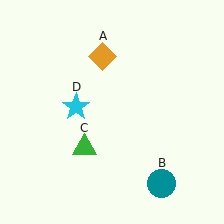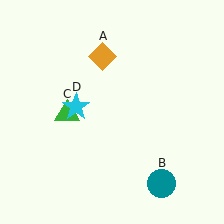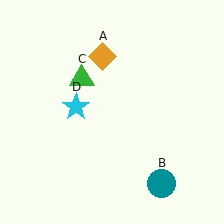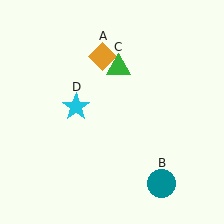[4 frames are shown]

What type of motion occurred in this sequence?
The green triangle (object C) rotated clockwise around the center of the scene.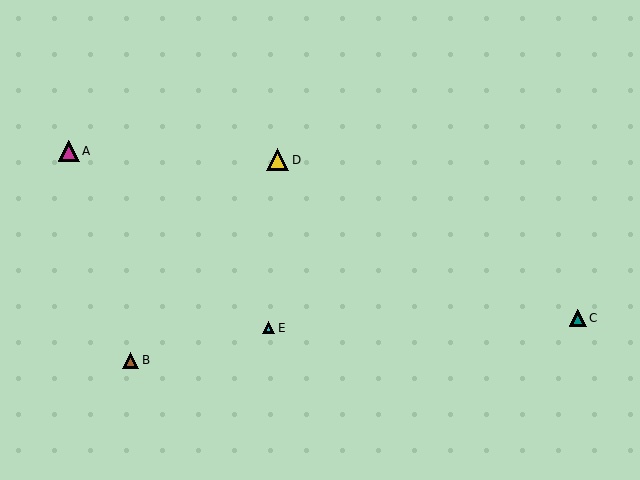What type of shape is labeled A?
Shape A is a magenta triangle.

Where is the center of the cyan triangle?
The center of the cyan triangle is at (269, 328).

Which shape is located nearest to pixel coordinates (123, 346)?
The brown triangle (labeled B) at (131, 360) is nearest to that location.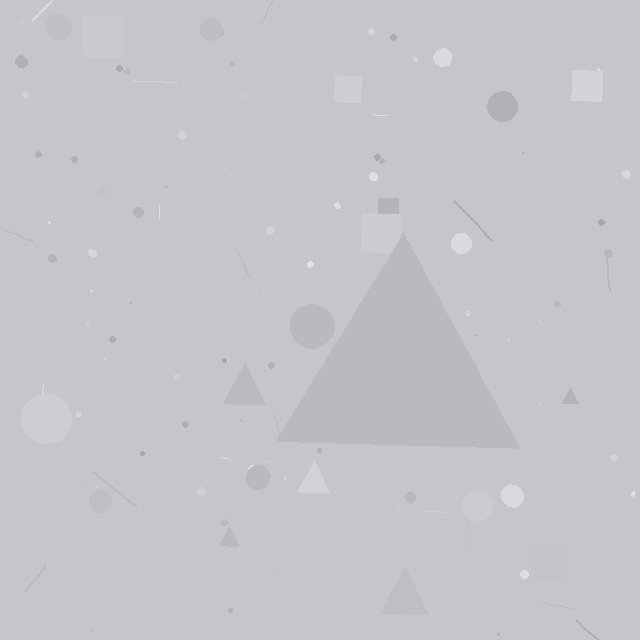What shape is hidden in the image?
A triangle is hidden in the image.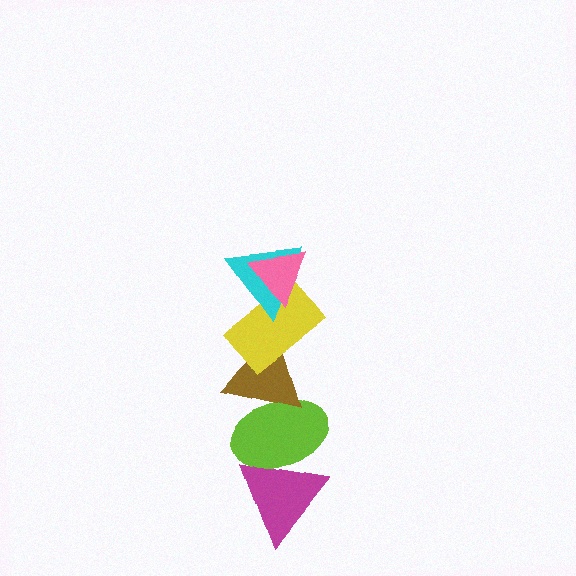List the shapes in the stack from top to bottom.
From top to bottom: the pink triangle, the cyan triangle, the yellow rectangle, the brown triangle, the lime ellipse, the magenta triangle.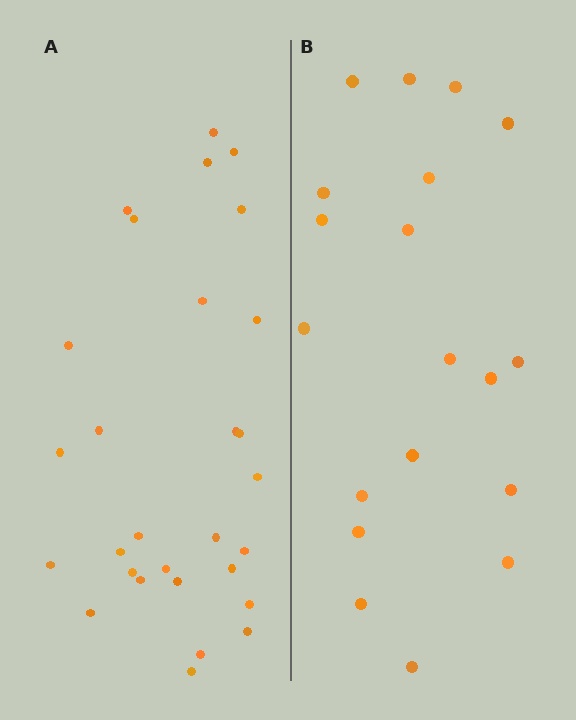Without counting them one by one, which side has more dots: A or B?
Region A (the left region) has more dots.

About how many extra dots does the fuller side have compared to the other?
Region A has roughly 10 or so more dots than region B.